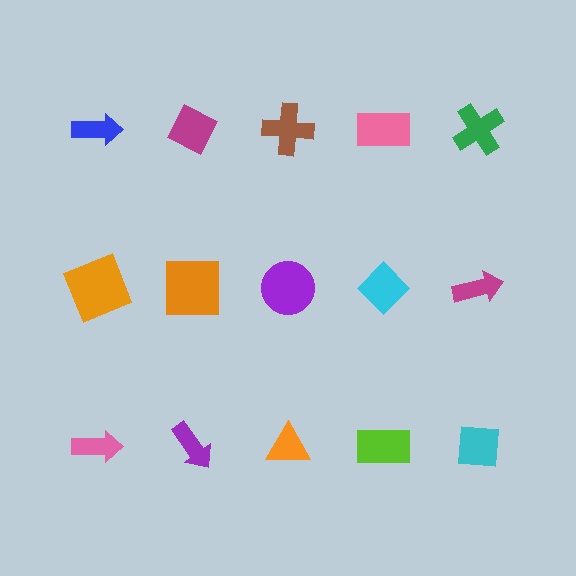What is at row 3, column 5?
A cyan square.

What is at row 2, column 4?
A cyan diamond.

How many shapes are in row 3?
5 shapes.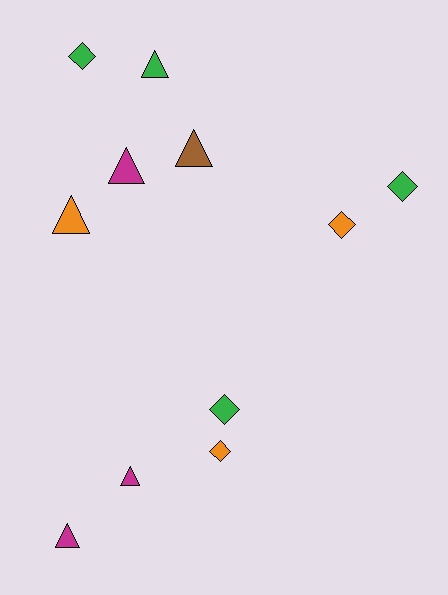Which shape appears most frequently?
Triangle, with 6 objects.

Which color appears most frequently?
Green, with 4 objects.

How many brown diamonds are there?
There are no brown diamonds.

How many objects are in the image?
There are 11 objects.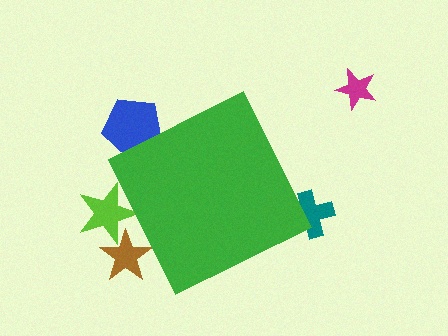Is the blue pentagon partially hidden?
Yes, the blue pentagon is partially hidden behind the green diamond.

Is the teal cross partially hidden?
Yes, the teal cross is partially hidden behind the green diamond.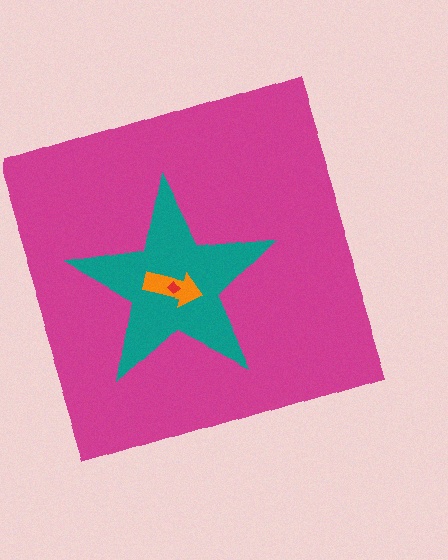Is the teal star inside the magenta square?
Yes.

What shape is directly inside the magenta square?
The teal star.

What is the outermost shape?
The magenta square.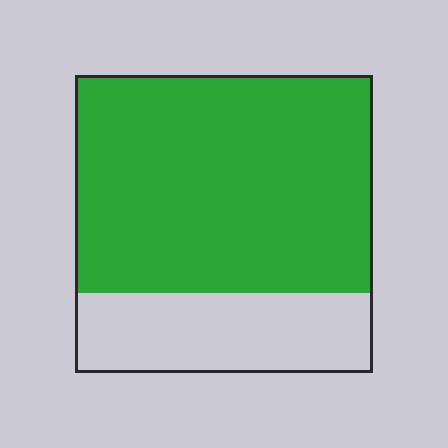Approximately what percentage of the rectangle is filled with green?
Approximately 75%.